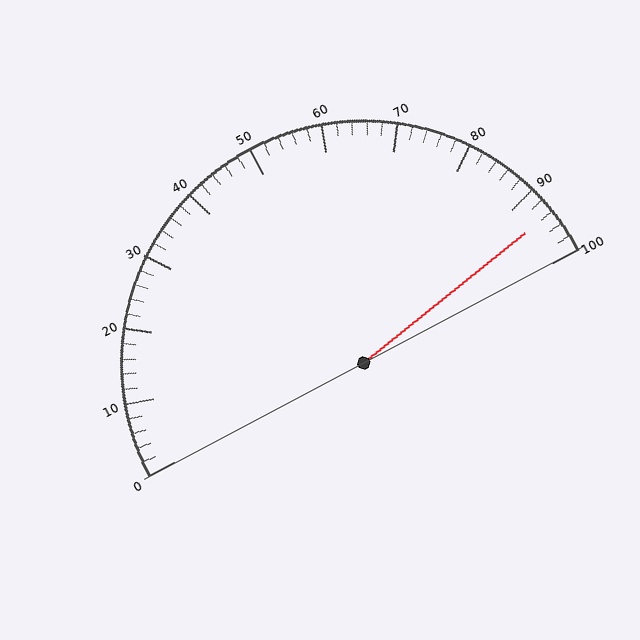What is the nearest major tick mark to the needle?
The nearest major tick mark is 90.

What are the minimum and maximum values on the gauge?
The gauge ranges from 0 to 100.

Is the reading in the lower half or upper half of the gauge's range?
The reading is in the upper half of the range (0 to 100).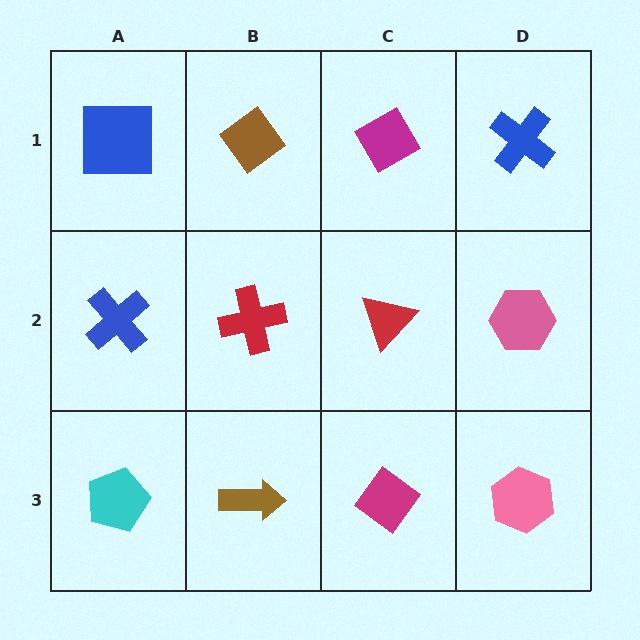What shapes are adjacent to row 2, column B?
A brown diamond (row 1, column B), a brown arrow (row 3, column B), a blue cross (row 2, column A), a red triangle (row 2, column C).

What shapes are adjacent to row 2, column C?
A magenta diamond (row 1, column C), a magenta diamond (row 3, column C), a red cross (row 2, column B), a pink hexagon (row 2, column D).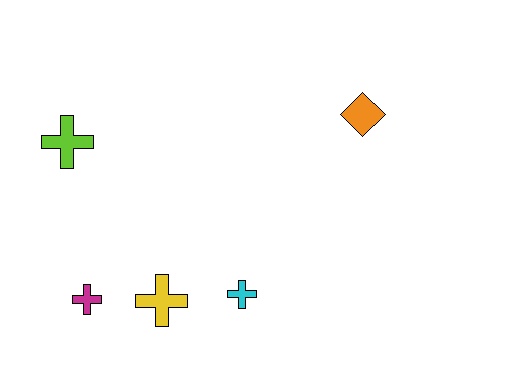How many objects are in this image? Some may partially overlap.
There are 5 objects.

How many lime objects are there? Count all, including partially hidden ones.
There is 1 lime object.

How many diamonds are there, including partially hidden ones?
There is 1 diamond.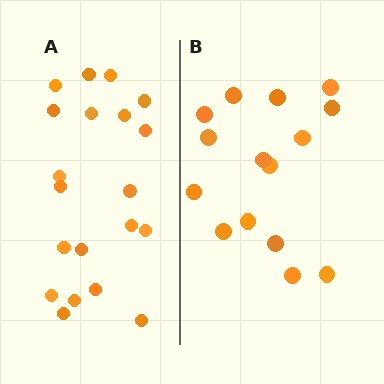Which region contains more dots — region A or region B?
Region A (the left region) has more dots.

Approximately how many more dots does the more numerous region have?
Region A has about 5 more dots than region B.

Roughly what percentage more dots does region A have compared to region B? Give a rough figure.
About 35% more.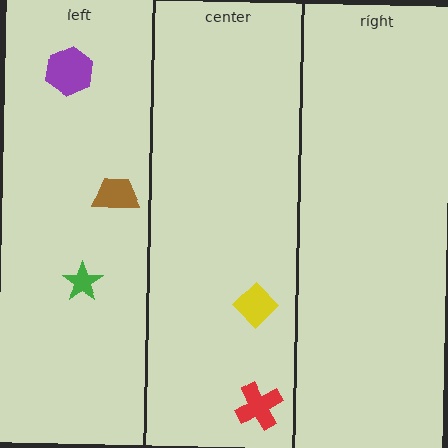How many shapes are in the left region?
3.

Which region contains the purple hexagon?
The left region.